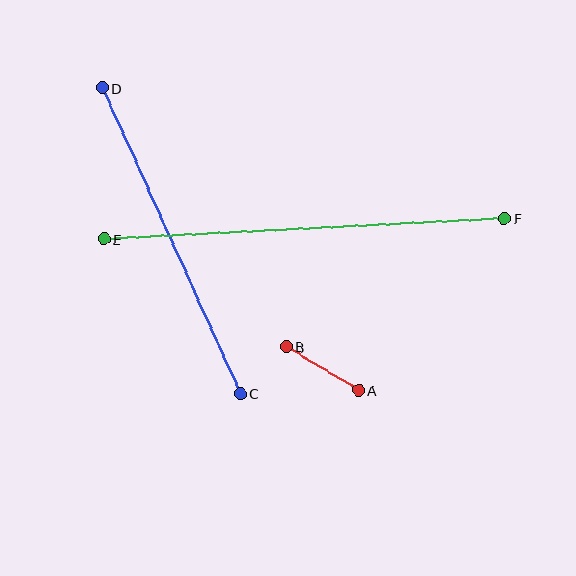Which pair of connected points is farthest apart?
Points E and F are farthest apart.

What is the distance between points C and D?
The distance is approximately 335 pixels.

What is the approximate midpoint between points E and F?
The midpoint is at approximately (304, 229) pixels.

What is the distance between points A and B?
The distance is approximately 85 pixels.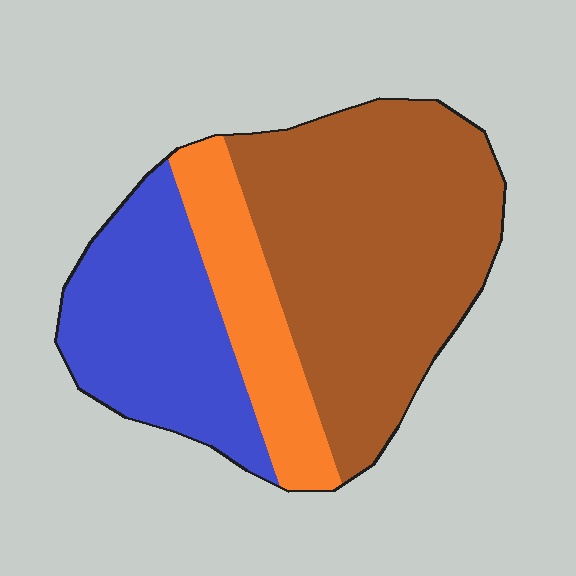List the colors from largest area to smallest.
From largest to smallest: brown, blue, orange.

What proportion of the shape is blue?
Blue covers roughly 30% of the shape.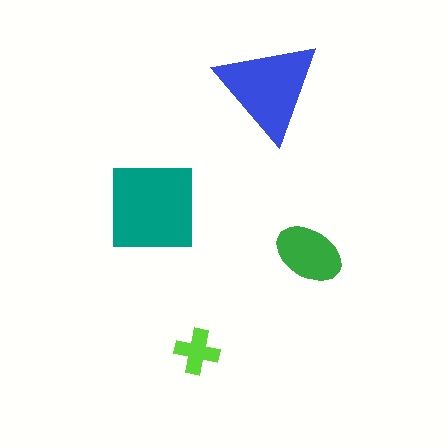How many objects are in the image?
There are 4 objects in the image.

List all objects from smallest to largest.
The lime cross, the green ellipse, the blue triangle, the teal square.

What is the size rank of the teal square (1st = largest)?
1st.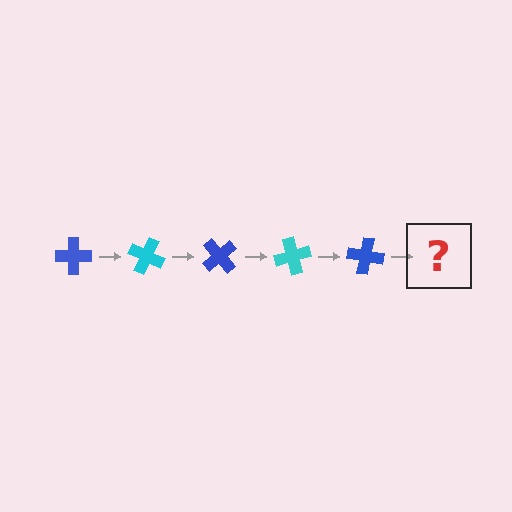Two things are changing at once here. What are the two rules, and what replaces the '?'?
The two rules are that it rotates 25 degrees each step and the color cycles through blue and cyan. The '?' should be a cyan cross, rotated 125 degrees from the start.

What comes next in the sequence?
The next element should be a cyan cross, rotated 125 degrees from the start.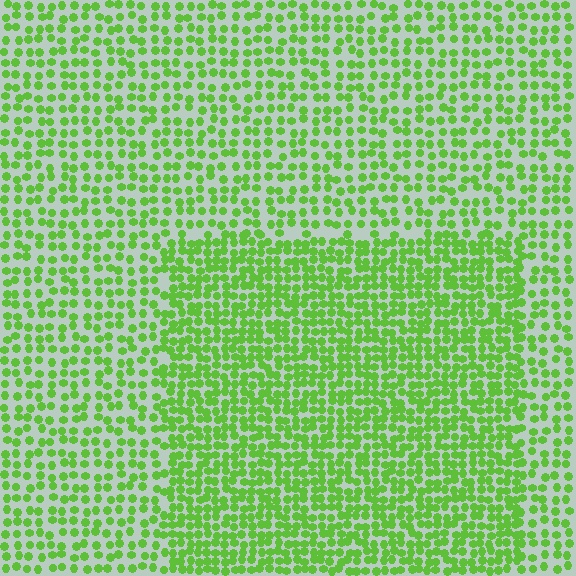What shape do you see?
I see a rectangle.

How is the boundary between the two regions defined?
The boundary is defined by a change in element density (approximately 1.7x ratio). All elements are the same color, size, and shape.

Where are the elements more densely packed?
The elements are more densely packed inside the rectangle boundary.